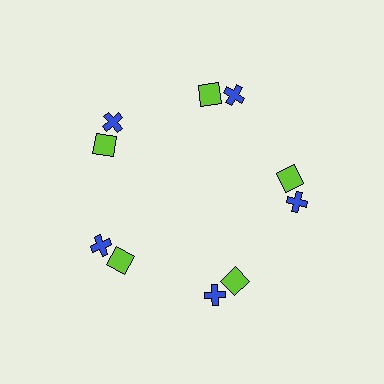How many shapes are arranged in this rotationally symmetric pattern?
There are 10 shapes, arranged in 5 groups of 2.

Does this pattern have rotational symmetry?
Yes, this pattern has 5-fold rotational symmetry. It looks the same after rotating 72 degrees around the center.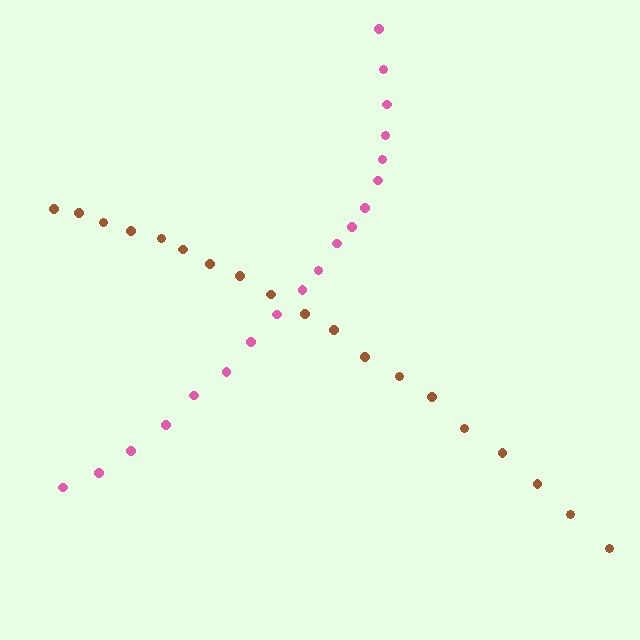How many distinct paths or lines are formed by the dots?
There are 2 distinct paths.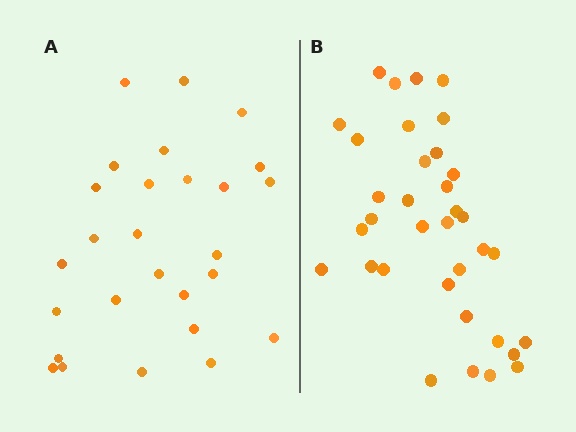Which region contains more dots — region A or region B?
Region B (the right region) has more dots.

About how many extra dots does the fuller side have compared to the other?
Region B has roughly 8 or so more dots than region A.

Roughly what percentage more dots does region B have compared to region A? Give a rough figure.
About 30% more.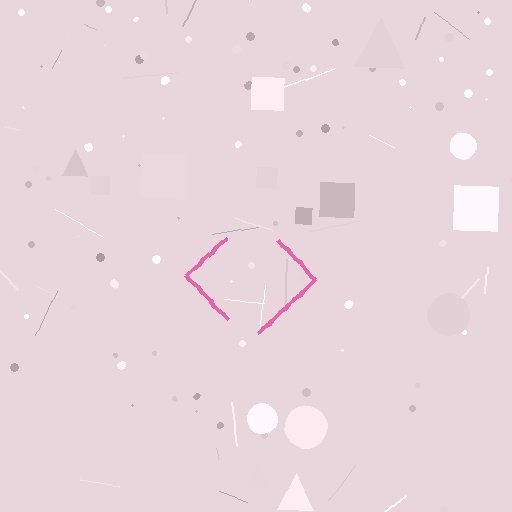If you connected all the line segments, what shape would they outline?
They would outline a diamond.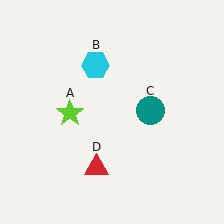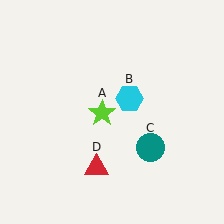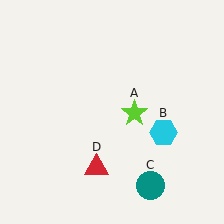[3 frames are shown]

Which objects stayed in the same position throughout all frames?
Red triangle (object D) remained stationary.